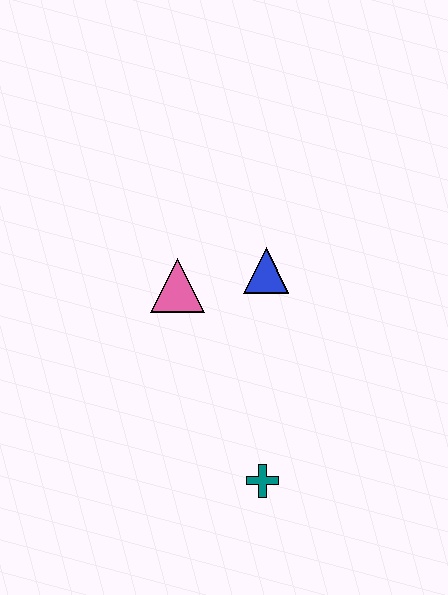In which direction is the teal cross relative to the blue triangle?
The teal cross is below the blue triangle.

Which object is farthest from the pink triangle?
The teal cross is farthest from the pink triangle.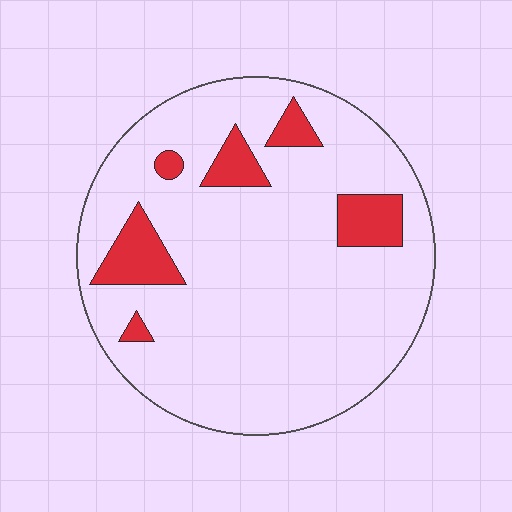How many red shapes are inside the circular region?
6.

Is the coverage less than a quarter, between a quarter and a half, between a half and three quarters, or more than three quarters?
Less than a quarter.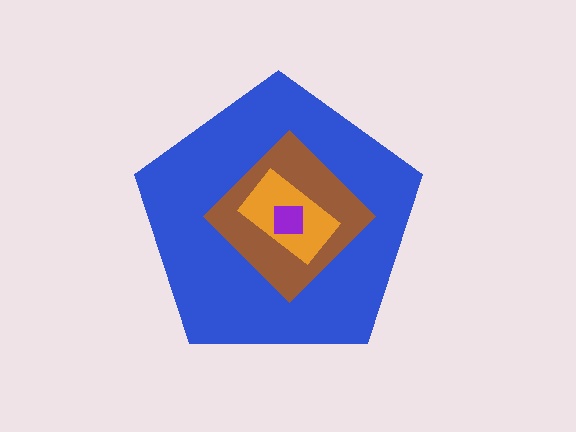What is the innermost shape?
The purple square.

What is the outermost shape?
The blue pentagon.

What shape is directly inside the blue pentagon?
The brown diamond.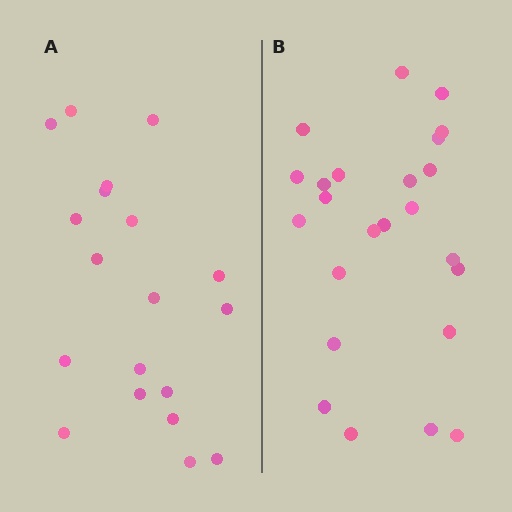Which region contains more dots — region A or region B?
Region B (the right region) has more dots.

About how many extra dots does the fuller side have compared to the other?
Region B has about 5 more dots than region A.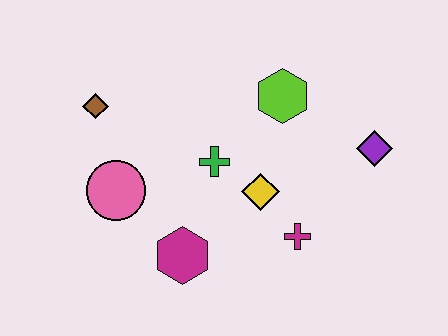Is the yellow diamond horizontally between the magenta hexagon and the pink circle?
No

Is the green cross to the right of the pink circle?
Yes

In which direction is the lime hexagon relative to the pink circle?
The lime hexagon is to the right of the pink circle.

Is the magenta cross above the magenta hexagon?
Yes